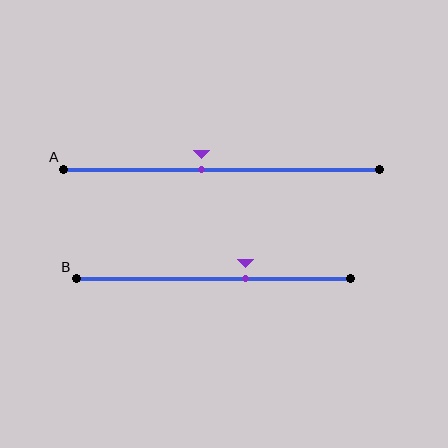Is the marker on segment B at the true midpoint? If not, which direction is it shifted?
No, the marker on segment B is shifted to the right by about 12% of the segment length.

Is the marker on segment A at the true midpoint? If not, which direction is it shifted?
No, the marker on segment A is shifted to the left by about 6% of the segment length.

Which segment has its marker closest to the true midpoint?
Segment A has its marker closest to the true midpoint.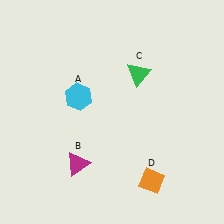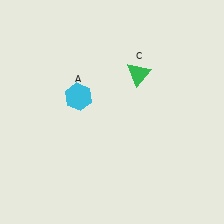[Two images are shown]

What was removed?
The orange diamond (D), the magenta triangle (B) were removed in Image 2.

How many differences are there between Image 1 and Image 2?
There are 2 differences between the two images.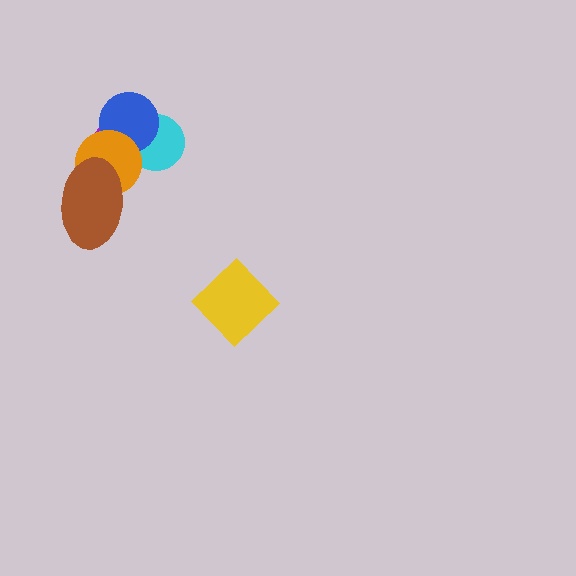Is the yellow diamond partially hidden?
No, no other shape covers it.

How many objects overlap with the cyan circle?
3 objects overlap with the cyan circle.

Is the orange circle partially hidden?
Yes, it is partially covered by another shape.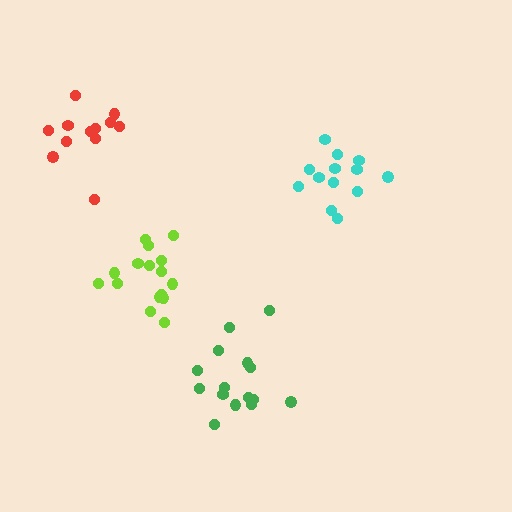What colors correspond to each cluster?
The clusters are colored: cyan, lime, green, red.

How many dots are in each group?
Group 1: 13 dots, Group 2: 16 dots, Group 3: 15 dots, Group 4: 12 dots (56 total).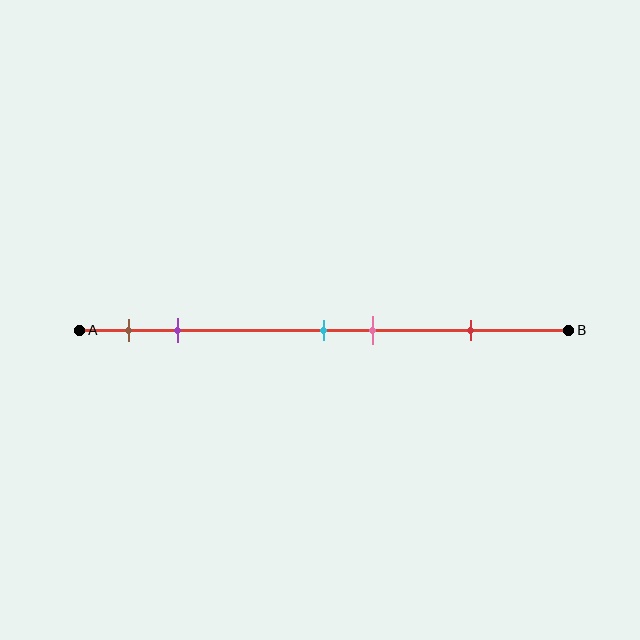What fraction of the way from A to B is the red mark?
The red mark is approximately 80% (0.8) of the way from A to B.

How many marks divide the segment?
There are 5 marks dividing the segment.